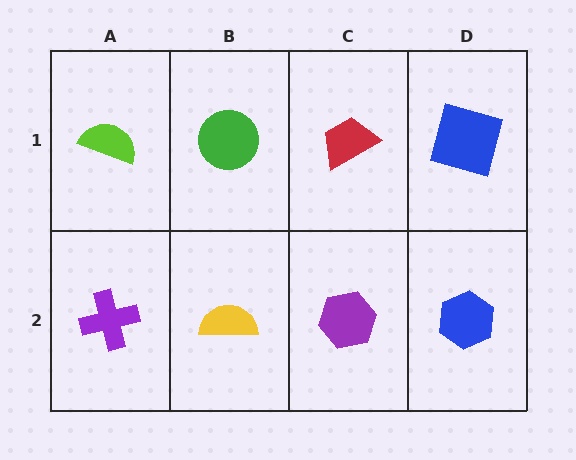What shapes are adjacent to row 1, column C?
A purple hexagon (row 2, column C), a green circle (row 1, column B), a blue square (row 1, column D).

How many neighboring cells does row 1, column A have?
2.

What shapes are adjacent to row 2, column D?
A blue square (row 1, column D), a purple hexagon (row 2, column C).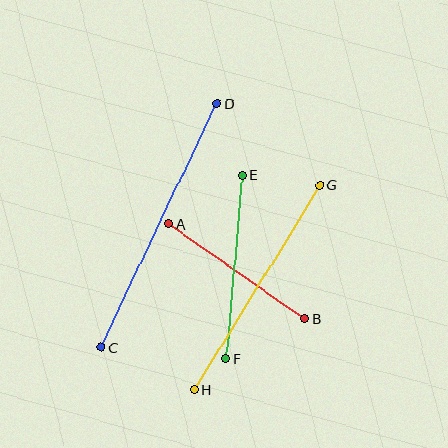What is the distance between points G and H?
The distance is approximately 240 pixels.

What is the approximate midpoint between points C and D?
The midpoint is at approximately (159, 225) pixels.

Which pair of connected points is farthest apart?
Points C and D are farthest apart.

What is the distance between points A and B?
The distance is approximately 165 pixels.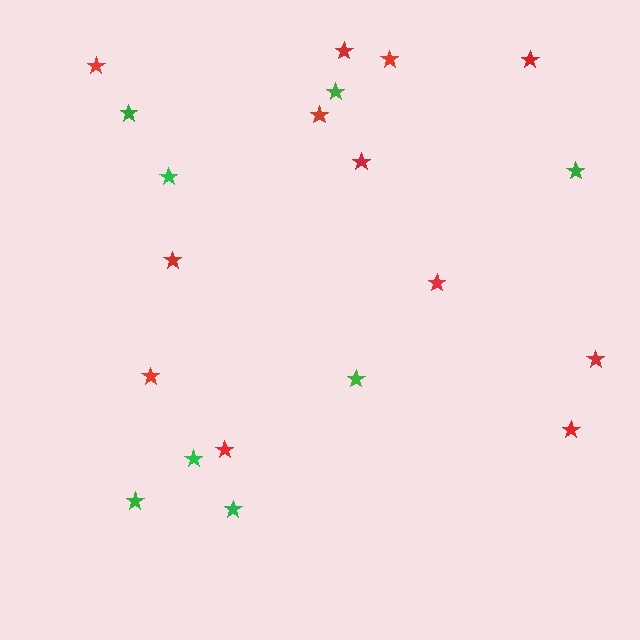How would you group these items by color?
There are 2 groups: one group of green stars (8) and one group of red stars (12).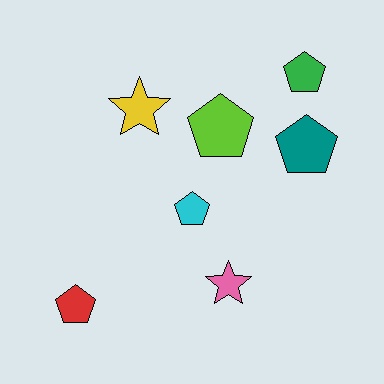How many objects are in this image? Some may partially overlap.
There are 7 objects.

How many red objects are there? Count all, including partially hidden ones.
There is 1 red object.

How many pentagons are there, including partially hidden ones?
There are 5 pentagons.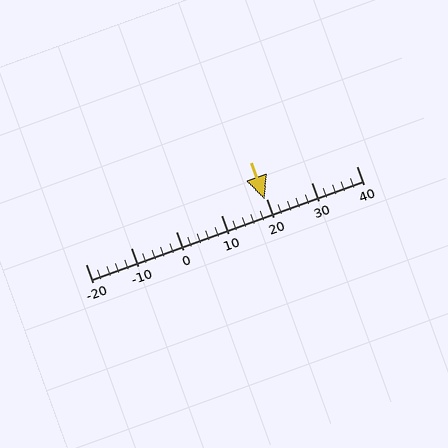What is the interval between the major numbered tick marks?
The major tick marks are spaced 10 units apart.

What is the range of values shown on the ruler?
The ruler shows values from -20 to 40.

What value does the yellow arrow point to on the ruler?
The yellow arrow points to approximately 20.